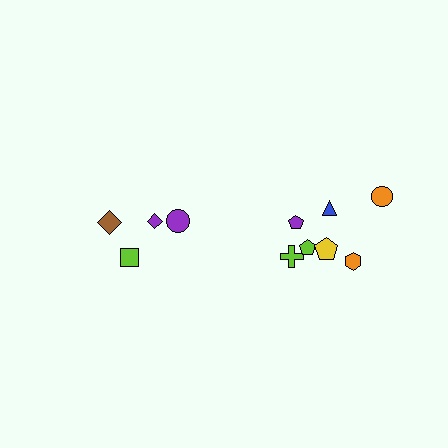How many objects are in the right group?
There are 7 objects.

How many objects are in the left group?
There are 4 objects.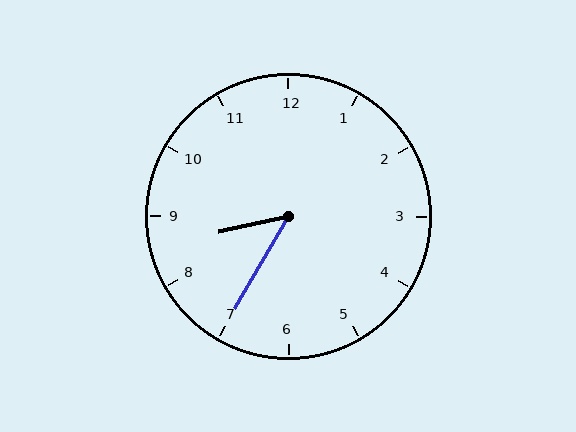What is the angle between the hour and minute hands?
Approximately 48 degrees.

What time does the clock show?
8:35.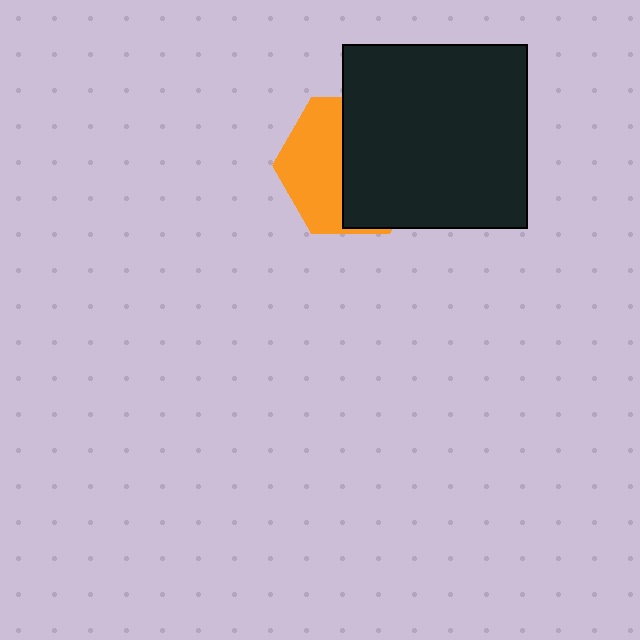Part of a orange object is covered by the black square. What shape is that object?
It is a hexagon.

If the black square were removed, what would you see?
You would see the complete orange hexagon.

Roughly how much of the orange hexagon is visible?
A small part of it is visible (roughly 44%).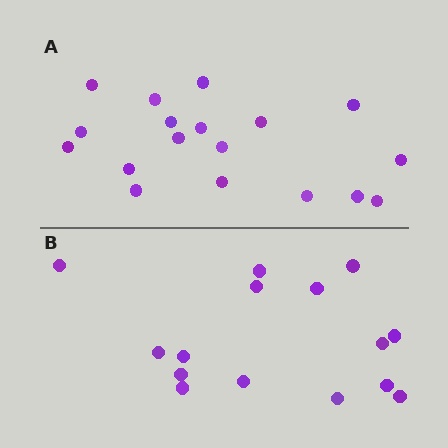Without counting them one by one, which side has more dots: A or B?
Region A (the top region) has more dots.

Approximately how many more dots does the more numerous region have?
Region A has just a few more — roughly 2 or 3 more dots than region B.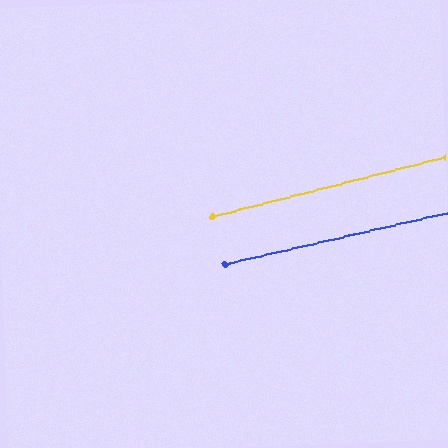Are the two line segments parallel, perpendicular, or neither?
Parallel — their directions differ by only 1.5°.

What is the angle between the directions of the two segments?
Approximately 1 degree.